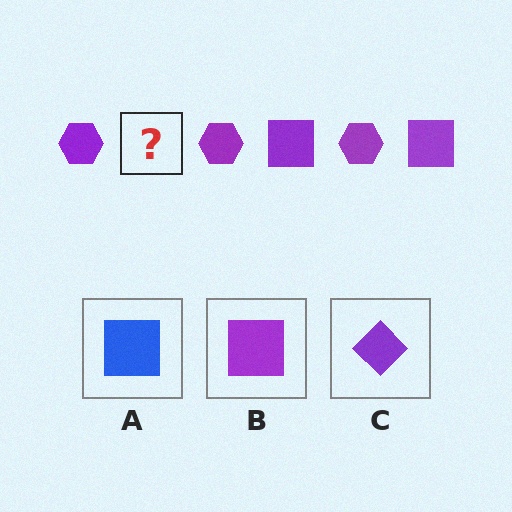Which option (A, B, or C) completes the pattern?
B.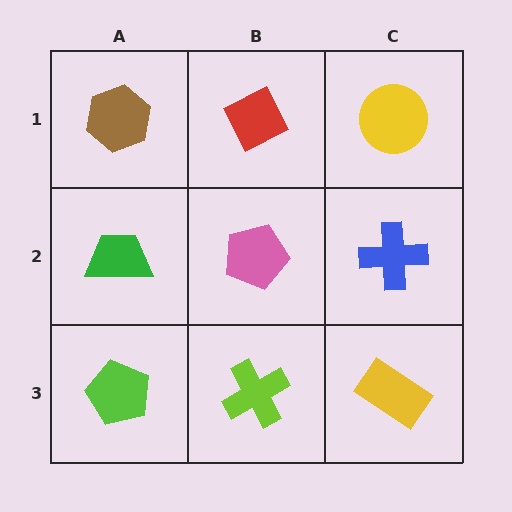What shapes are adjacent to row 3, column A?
A green trapezoid (row 2, column A), a lime cross (row 3, column B).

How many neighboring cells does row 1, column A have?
2.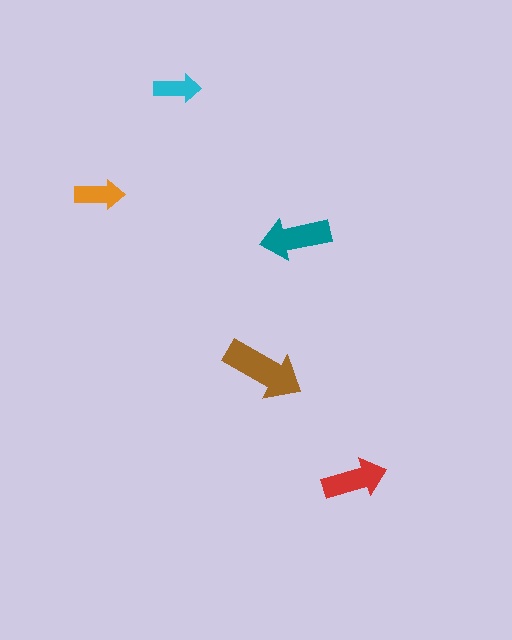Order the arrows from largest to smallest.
the brown one, the teal one, the red one, the orange one, the cyan one.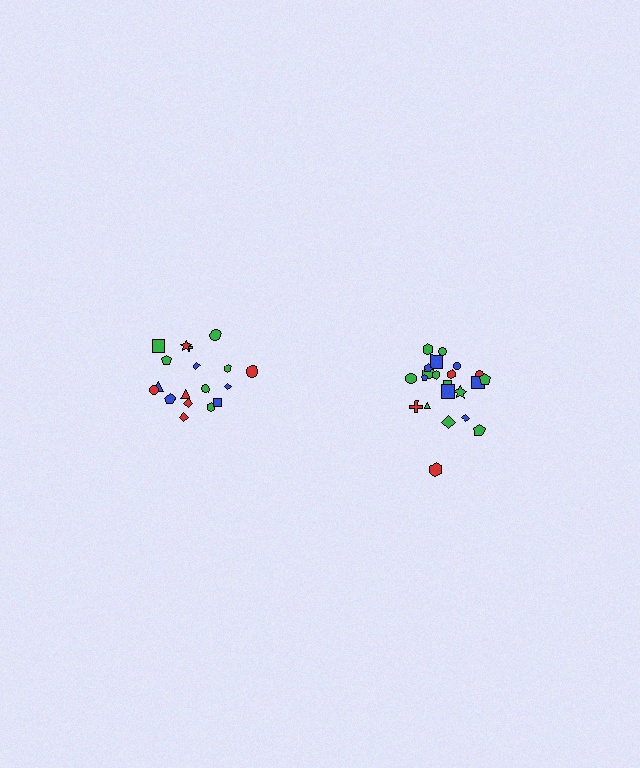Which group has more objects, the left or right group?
The right group.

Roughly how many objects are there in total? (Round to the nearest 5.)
Roughly 40 objects in total.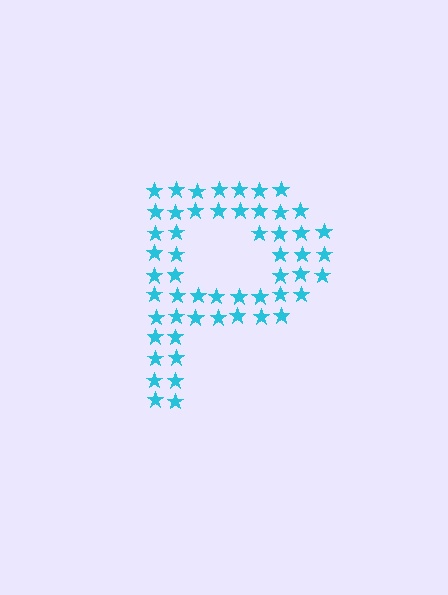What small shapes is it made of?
It is made of small stars.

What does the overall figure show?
The overall figure shows the letter P.